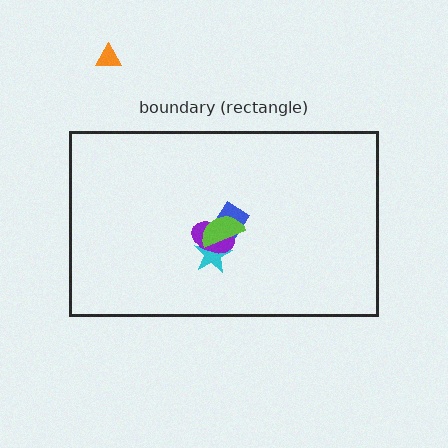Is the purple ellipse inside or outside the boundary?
Inside.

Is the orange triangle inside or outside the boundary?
Outside.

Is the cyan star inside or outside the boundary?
Inside.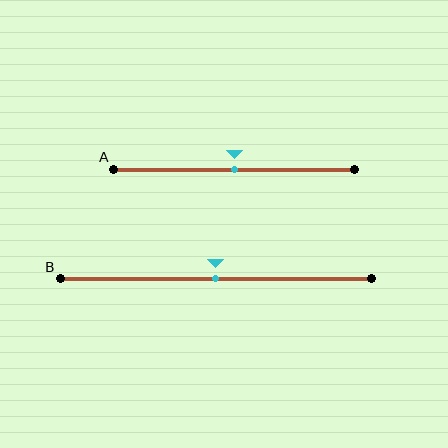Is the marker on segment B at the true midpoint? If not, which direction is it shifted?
Yes, the marker on segment B is at the true midpoint.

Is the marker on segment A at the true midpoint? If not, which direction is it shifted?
Yes, the marker on segment A is at the true midpoint.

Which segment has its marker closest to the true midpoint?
Segment A has its marker closest to the true midpoint.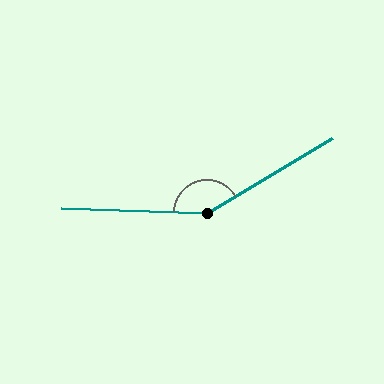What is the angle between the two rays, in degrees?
Approximately 147 degrees.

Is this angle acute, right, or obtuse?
It is obtuse.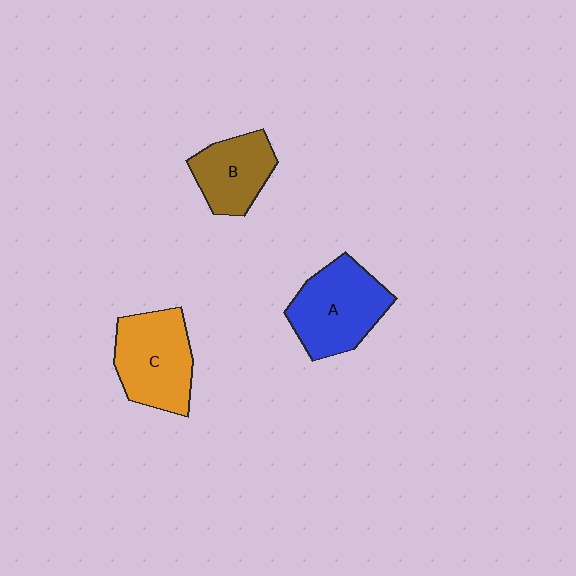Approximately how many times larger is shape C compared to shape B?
Approximately 1.3 times.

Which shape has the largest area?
Shape A (blue).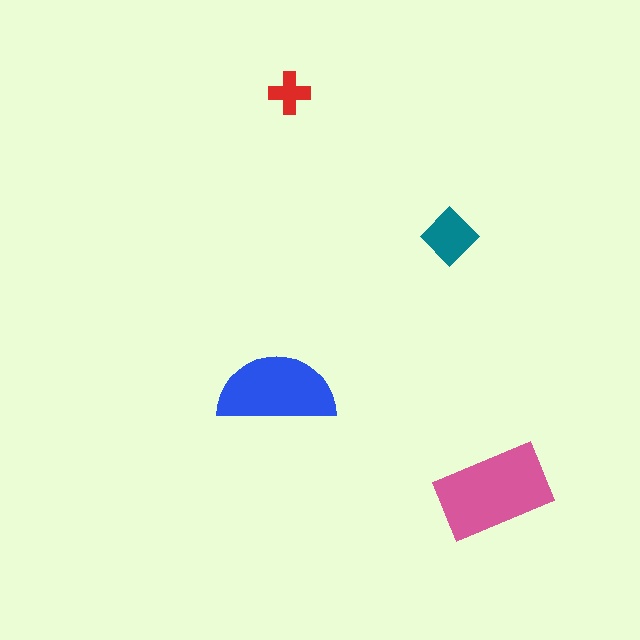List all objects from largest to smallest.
The pink rectangle, the blue semicircle, the teal diamond, the red cross.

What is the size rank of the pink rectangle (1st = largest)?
1st.